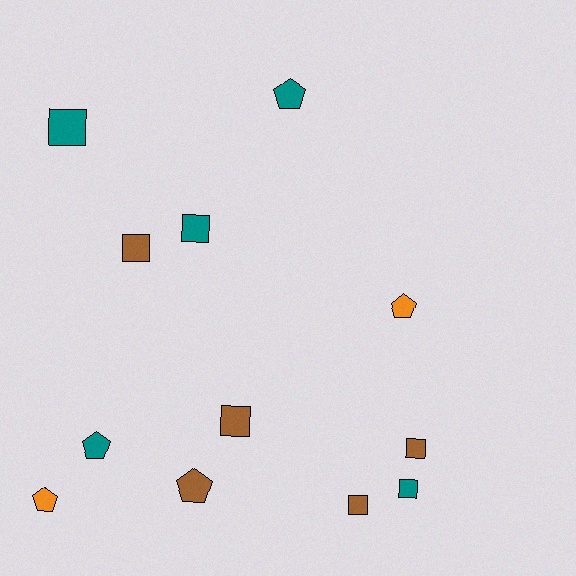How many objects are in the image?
There are 12 objects.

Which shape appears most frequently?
Square, with 7 objects.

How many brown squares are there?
There are 4 brown squares.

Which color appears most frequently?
Brown, with 5 objects.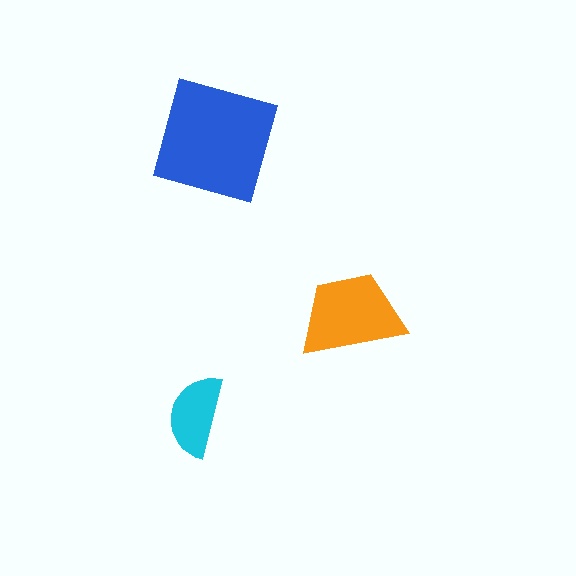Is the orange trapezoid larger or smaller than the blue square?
Smaller.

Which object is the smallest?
The cyan semicircle.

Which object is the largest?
The blue square.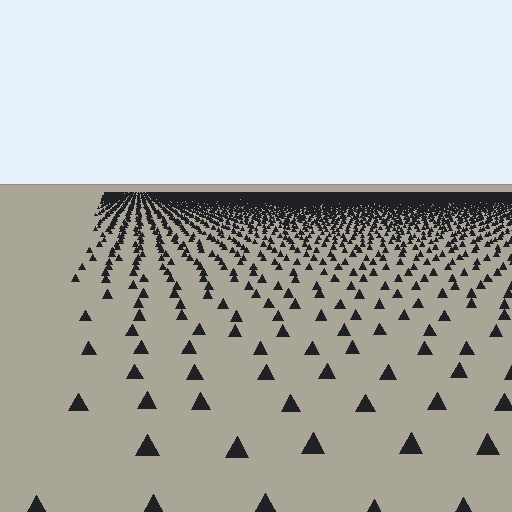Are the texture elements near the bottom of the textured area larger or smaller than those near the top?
Larger. Near the bottom, elements are closer to the viewer and appear at a bigger on-screen size.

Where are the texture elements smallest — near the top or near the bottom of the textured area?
Near the top.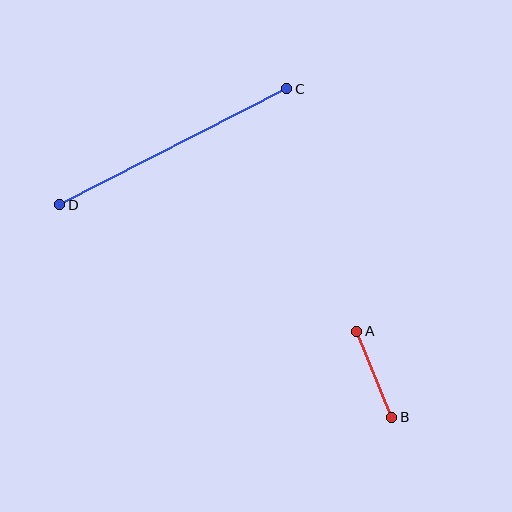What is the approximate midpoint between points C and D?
The midpoint is at approximately (173, 147) pixels.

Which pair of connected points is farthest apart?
Points C and D are farthest apart.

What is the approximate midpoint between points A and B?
The midpoint is at approximately (374, 374) pixels.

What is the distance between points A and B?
The distance is approximately 93 pixels.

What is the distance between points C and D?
The distance is approximately 255 pixels.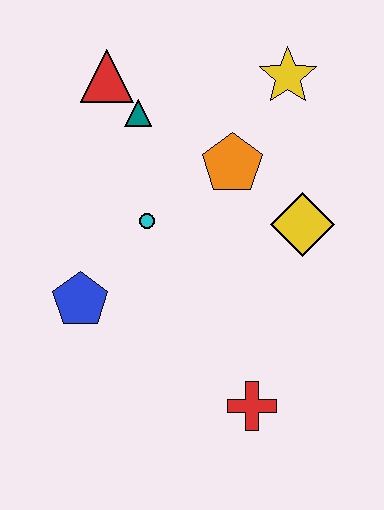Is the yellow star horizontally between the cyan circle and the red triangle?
No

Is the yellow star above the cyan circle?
Yes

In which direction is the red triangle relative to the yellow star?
The red triangle is to the left of the yellow star.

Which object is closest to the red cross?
The yellow diamond is closest to the red cross.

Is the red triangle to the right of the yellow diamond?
No